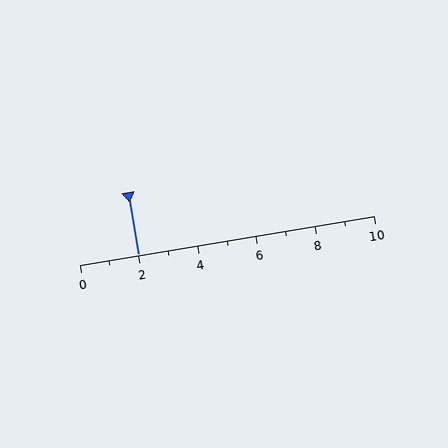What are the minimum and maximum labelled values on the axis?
The axis runs from 0 to 10.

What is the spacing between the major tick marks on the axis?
The major ticks are spaced 2 apart.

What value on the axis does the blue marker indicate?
The marker indicates approximately 2.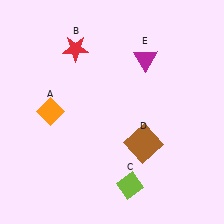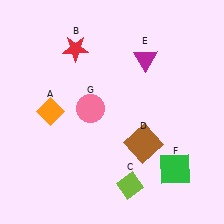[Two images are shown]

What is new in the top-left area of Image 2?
A pink circle (G) was added in the top-left area of Image 2.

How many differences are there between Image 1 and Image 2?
There are 2 differences between the two images.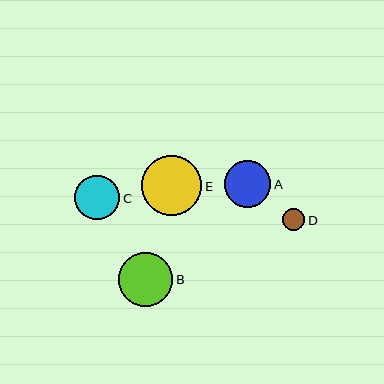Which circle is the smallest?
Circle D is the smallest with a size of approximately 22 pixels.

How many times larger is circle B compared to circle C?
Circle B is approximately 1.2 times the size of circle C.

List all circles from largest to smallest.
From largest to smallest: E, B, A, C, D.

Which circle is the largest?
Circle E is the largest with a size of approximately 60 pixels.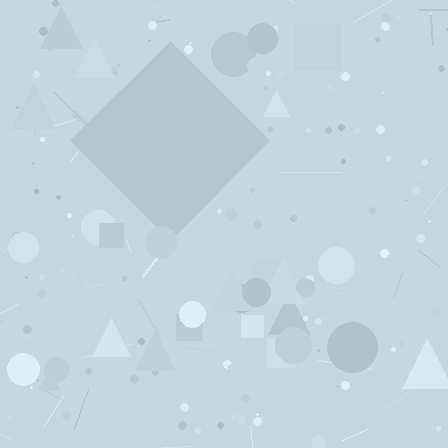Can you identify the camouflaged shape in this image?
The camouflaged shape is a diamond.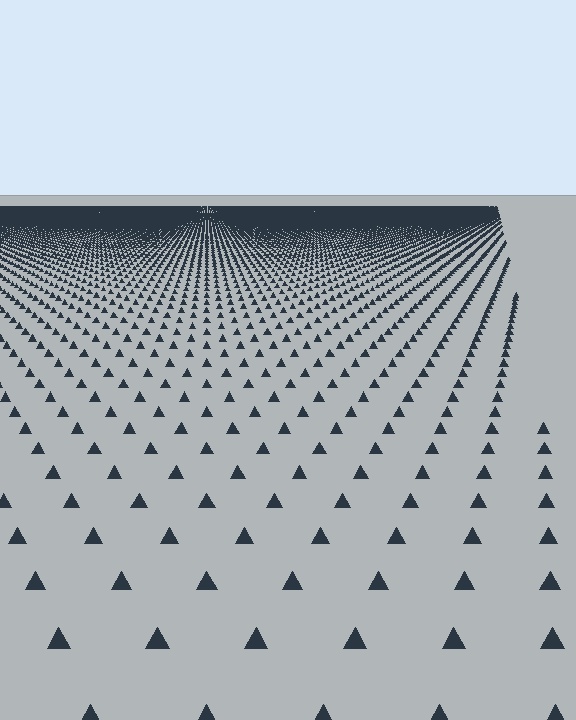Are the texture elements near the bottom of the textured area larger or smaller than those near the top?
Larger. Near the bottom, elements are closer to the viewer and appear at a bigger on-screen size.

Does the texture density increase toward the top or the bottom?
Density increases toward the top.